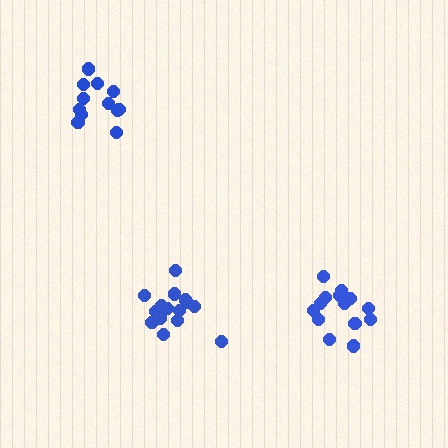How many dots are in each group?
Group 1: 16 dots, Group 2: 12 dots, Group 3: 16 dots (44 total).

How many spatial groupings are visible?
There are 3 spatial groupings.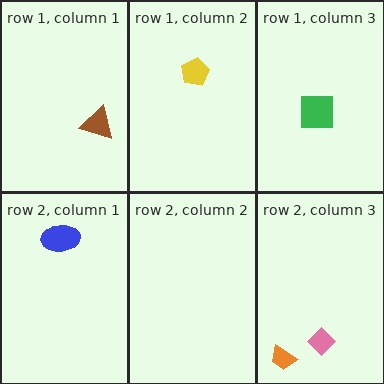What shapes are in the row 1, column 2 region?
The yellow pentagon.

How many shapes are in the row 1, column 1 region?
1.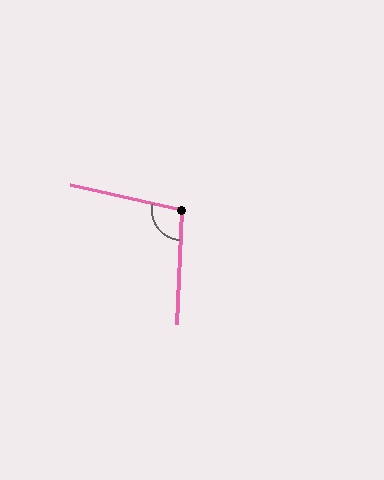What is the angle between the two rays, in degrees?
Approximately 100 degrees.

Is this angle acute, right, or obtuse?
It is obtuse.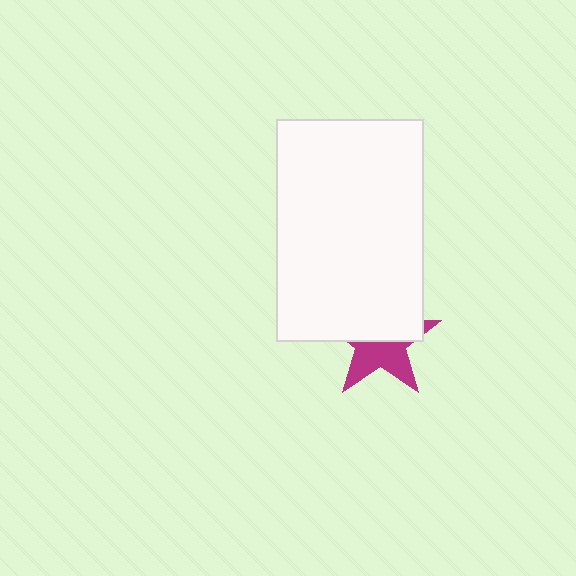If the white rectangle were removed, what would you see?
You would see the complete magenta star.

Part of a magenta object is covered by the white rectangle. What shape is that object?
It is a star.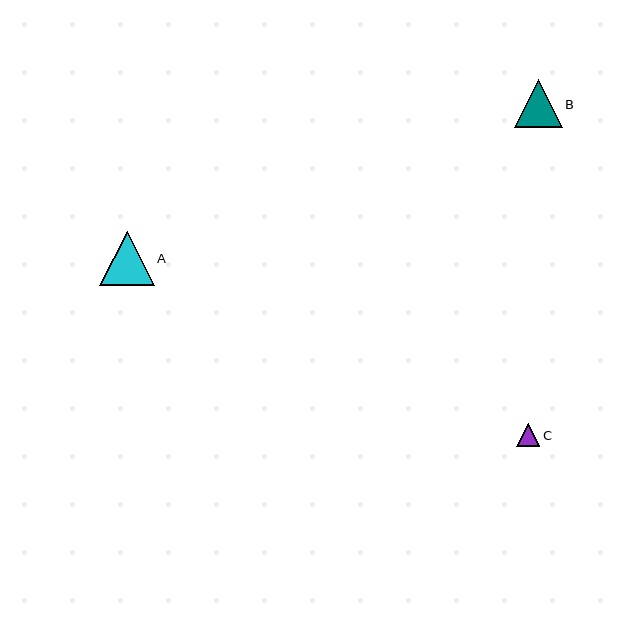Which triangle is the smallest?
Triangle C is the smallest with a size of approximately 23 pixels.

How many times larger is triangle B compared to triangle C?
Triangle B is approximately 2.1 times the size of triangle C.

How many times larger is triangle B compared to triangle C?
Triangle B is approximately 2.1 times the size of triangle C.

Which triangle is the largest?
Triangle A is the largest with a size of approximately 54 pixels.